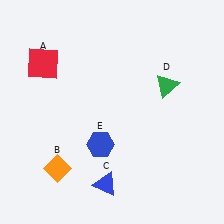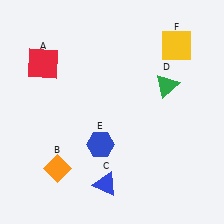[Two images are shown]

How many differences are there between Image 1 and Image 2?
There is 1 difference between the two images.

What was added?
A yellow square (F) was added in Image 2.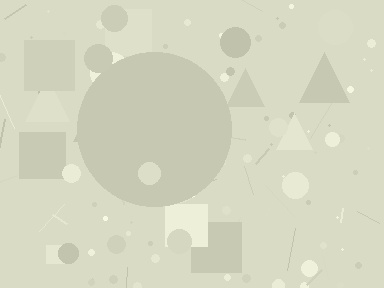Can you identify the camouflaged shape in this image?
The camouflaged shape is a circle.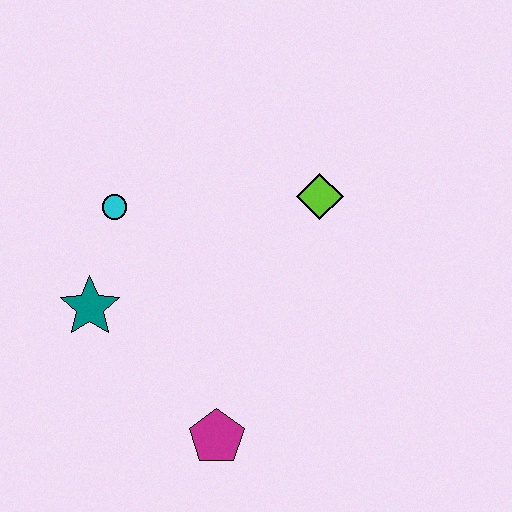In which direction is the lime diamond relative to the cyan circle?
The lime diamond is to the right of the cyan circle.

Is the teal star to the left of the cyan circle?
Yes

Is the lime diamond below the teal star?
No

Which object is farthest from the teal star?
The lime diamond is farthest from the teal star.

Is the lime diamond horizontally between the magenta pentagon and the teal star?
No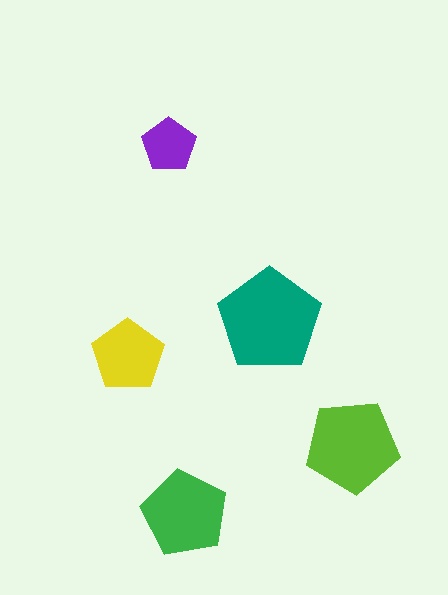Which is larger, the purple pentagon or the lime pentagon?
The lime one.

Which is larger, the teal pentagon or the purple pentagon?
The teal one.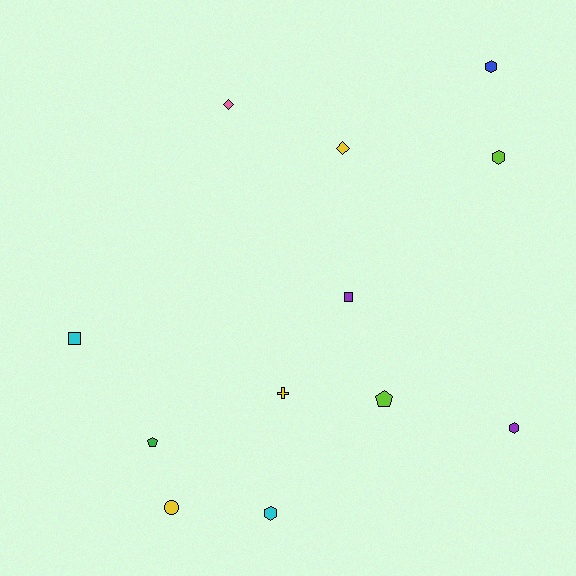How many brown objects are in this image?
There are no brown objects.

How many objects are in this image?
There are 12 objects.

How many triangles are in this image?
There are no triangles.